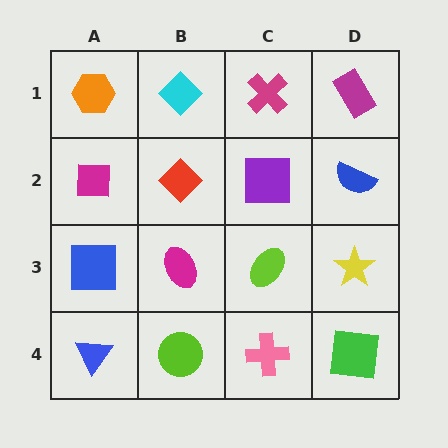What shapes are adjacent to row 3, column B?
A red diamond (row 2, column B), a lime circle (row 4, column B), a blue square (row 3, column A), a lime ellipse (row 3, column C).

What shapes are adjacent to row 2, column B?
A cyan diamond (row 1, column B), a magenta ellipse (row 3, column B), a magenta square (row 2, column A), a purple square (row 2, column C).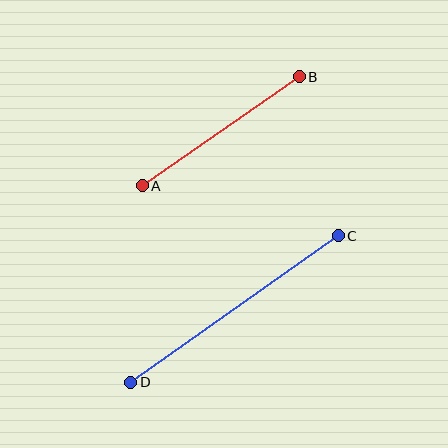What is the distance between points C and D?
The distance is approximately 254 pixels.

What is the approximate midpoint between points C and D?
The midpoint is at approximately (234, 309) pixels.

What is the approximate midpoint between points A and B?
The midpoint is at approximately (221, 131) pixels.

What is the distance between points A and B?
The distance is approximately 191 pixels.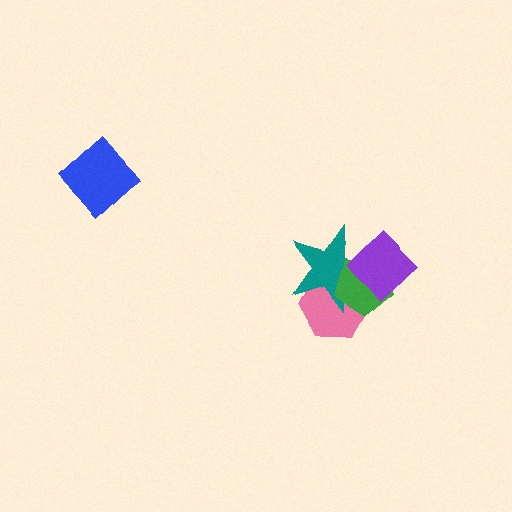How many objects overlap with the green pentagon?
3 objects overlap with the green pentagon.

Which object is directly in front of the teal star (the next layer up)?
The green pentagon is directly in front of the teal star.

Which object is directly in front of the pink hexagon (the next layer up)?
The teal star is directly in front of the pink hexagon.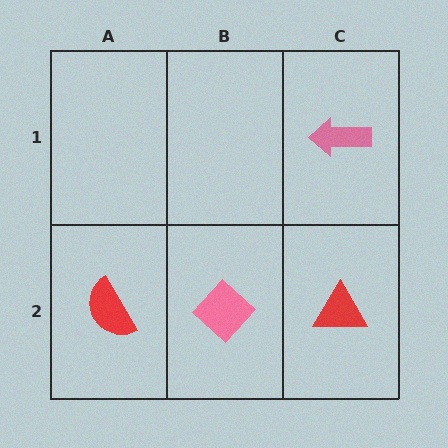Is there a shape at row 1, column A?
No, that cell is empty.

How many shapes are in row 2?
3 shapes.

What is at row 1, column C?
A pink arrow.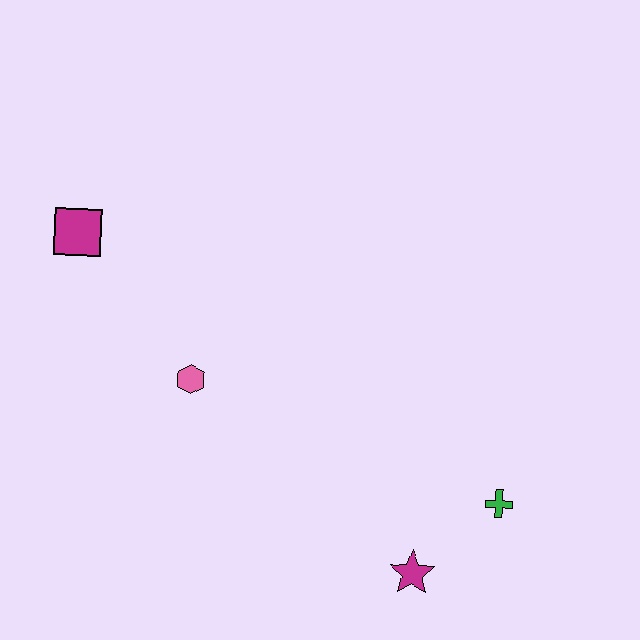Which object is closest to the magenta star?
The green cross is closest to the magenta star.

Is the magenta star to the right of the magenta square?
Yes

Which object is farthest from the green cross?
The magenta square is farthest from the green cross.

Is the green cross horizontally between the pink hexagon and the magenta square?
No